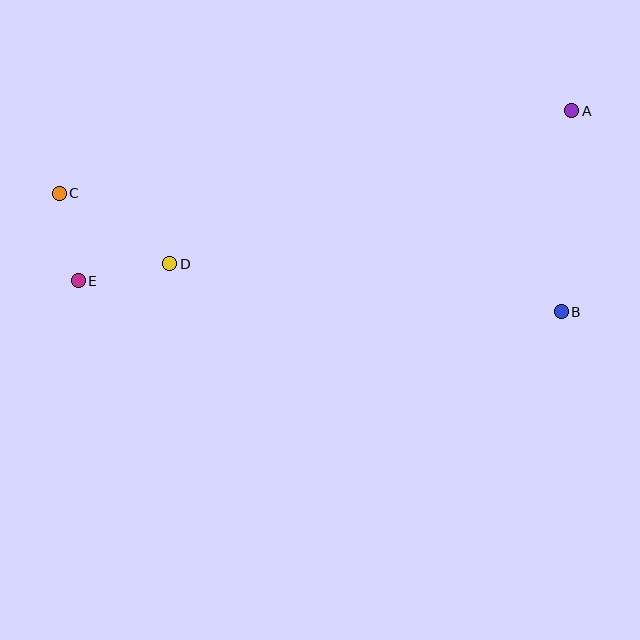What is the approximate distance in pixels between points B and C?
The distance between B and C is approximately 516 pixels.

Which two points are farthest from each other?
Points A and E are farthest from each other.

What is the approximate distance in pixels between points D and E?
The distance between D and E is approximately 93 pixels.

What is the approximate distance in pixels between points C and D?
The distance between C and D is approximately 131 pixels.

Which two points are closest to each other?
Points C and E are closest to each other.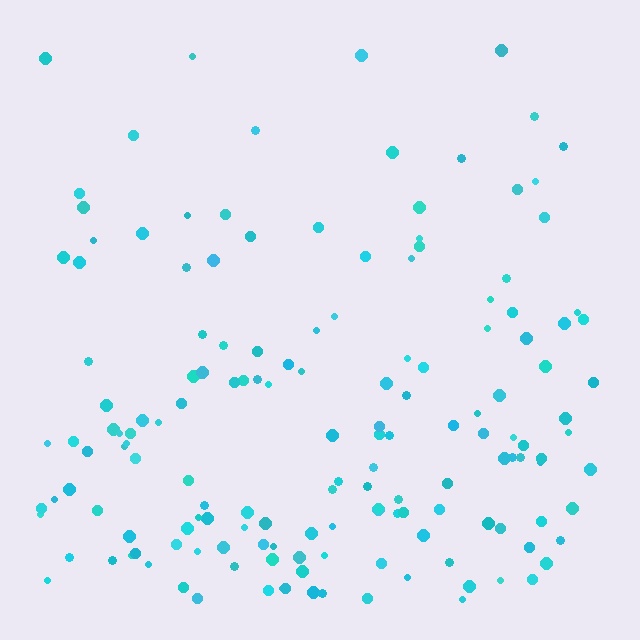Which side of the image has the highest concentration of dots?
The bottom.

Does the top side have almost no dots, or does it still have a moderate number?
Still a moderate number, just noticeably fewer than the bottom.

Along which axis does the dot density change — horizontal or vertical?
Vertical.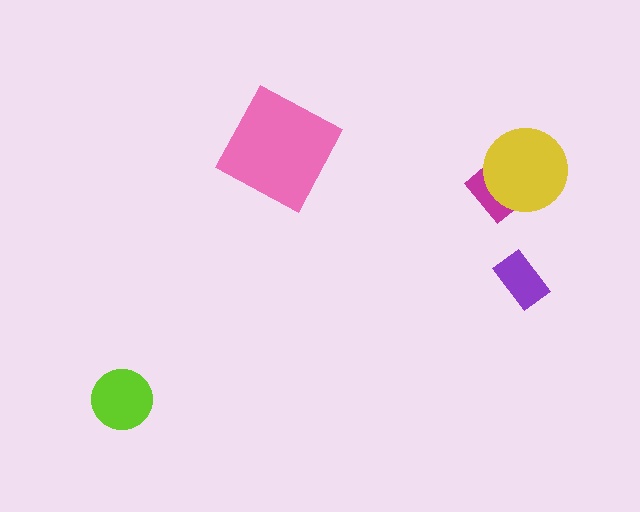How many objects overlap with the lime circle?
0 objects overlap with the lime circle.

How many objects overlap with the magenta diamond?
1 object overlaps with the magenta diamond.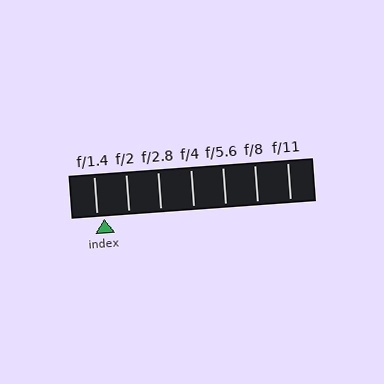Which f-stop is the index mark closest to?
The index mark is closest to f/1.4.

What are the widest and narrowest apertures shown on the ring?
The widest aperture shown is f/1.4 and the narrowest is f/11.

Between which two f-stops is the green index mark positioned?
The index mark is between f/1.4 and f/2.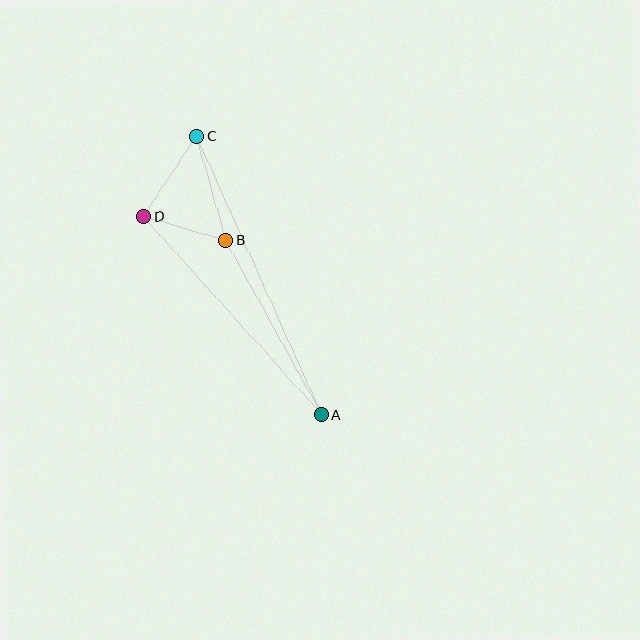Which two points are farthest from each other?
Points A and C are farthest from each other.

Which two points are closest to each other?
Points B and D are closest to each other.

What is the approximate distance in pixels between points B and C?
The distance between B and C is approximately 108 pixels.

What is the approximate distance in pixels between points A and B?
The distance between A and B is approximately 199 pixels.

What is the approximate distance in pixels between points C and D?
The distance between C and D is approximately 96 pixels.